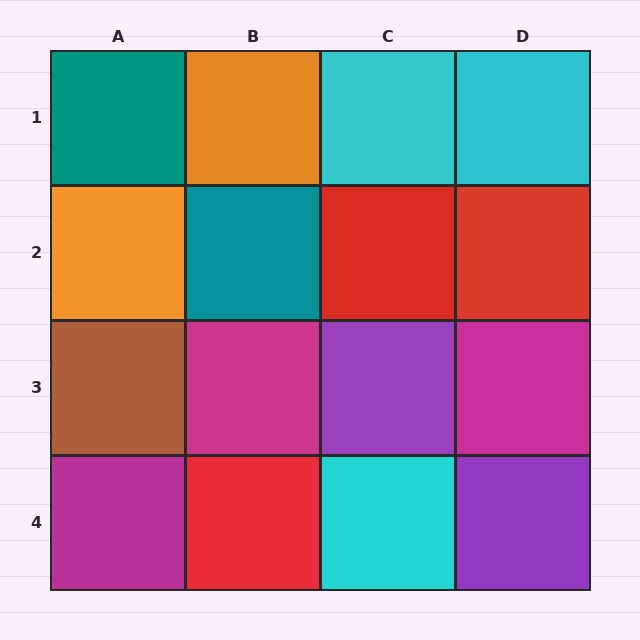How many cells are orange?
2 cells are orange.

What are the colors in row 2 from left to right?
Orange, teal, red, red.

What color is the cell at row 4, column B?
Red.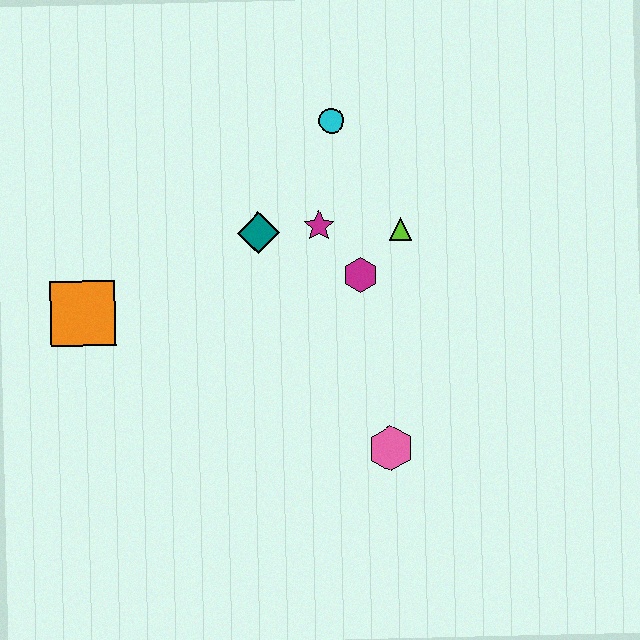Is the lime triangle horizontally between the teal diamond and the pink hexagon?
No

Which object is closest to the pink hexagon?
The magenta hexagon is closest to the pink hexagon.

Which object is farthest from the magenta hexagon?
The orange square is farthest from the magenta hexagon.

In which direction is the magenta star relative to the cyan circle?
The magenta star is below the cyan circle.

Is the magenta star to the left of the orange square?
No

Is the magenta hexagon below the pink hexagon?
No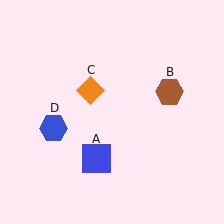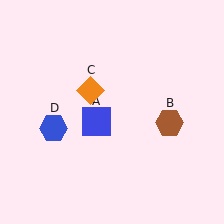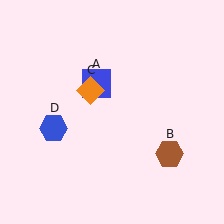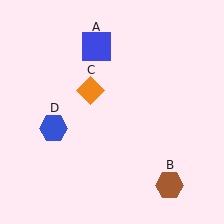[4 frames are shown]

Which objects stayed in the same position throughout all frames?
Orange diamond (object C) and blue hexagon (object D) remained stationary.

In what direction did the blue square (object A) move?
The blue square (object A) moved up.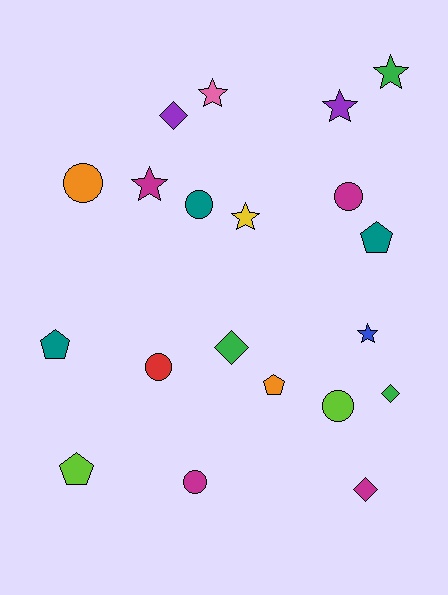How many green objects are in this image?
There are 3 green objects.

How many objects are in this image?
There are 20 objects.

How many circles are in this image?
There are 6 circles.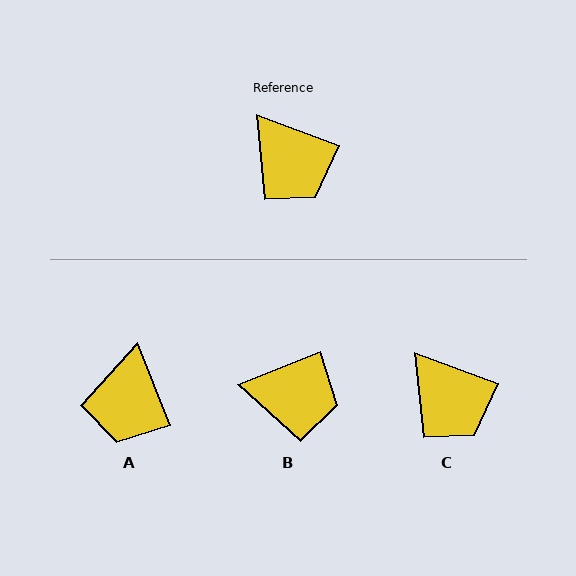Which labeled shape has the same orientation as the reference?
C.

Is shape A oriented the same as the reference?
No, it is off by about 48 degrees.